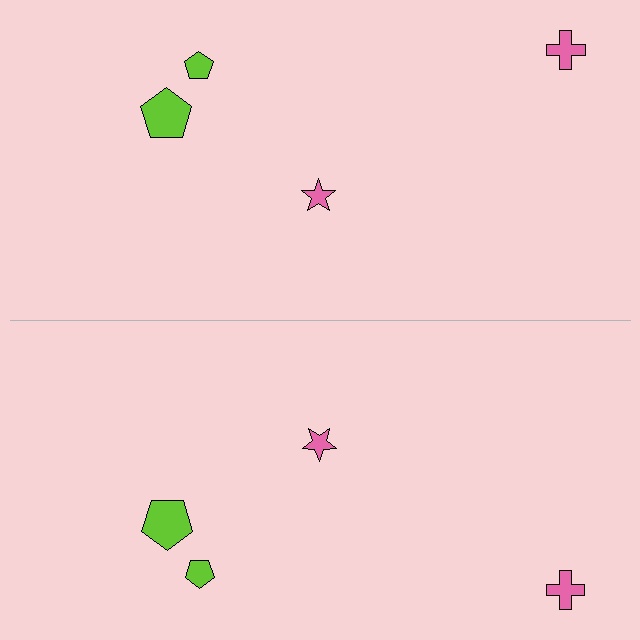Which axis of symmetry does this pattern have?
The pattern has a horizontal axis of symmetry running through the center of the image.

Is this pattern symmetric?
Yes, this pattern has bilateral (reflection) symmetry.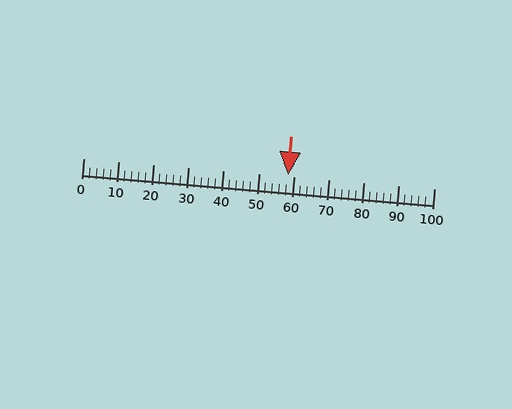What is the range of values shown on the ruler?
The ruler shows values from 0 to 100.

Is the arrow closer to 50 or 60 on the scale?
The arrow is closer to 60.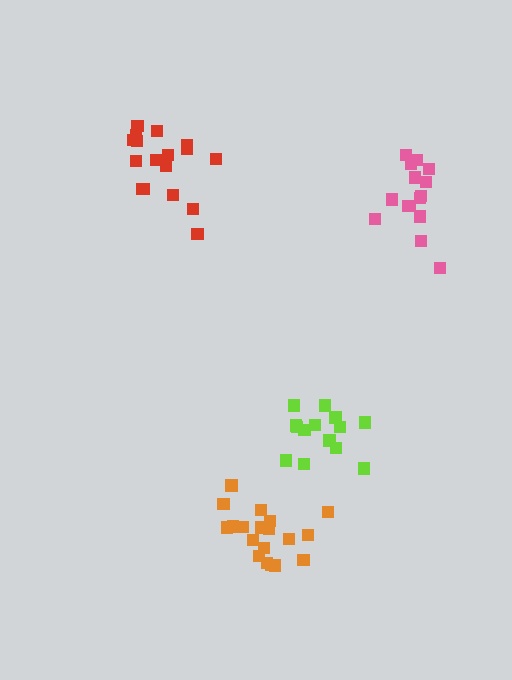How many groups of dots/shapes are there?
There are 4 groups.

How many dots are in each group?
Group 1: 19 dots, Group 2: 15 dots, Group 3: 15 dots, Group 4: 17 dots (66 total).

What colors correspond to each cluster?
The clusters are colored: orange, pink, lime, red.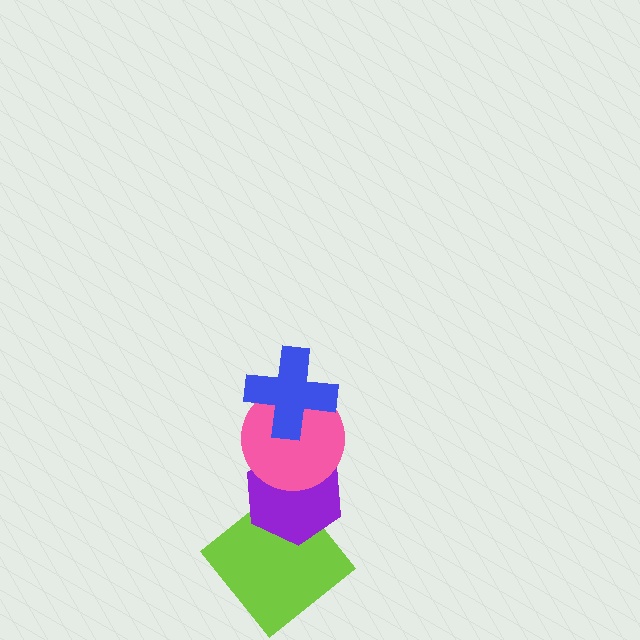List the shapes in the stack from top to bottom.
From top to bottom: the blue cross, the pink circle, the purple hexagon, the lime diamond.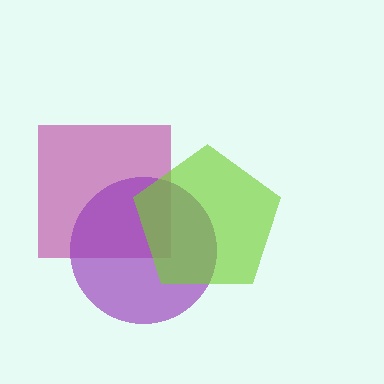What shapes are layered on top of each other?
The layered shapes are: a magenta square, a purple circle, a lime pentagon.